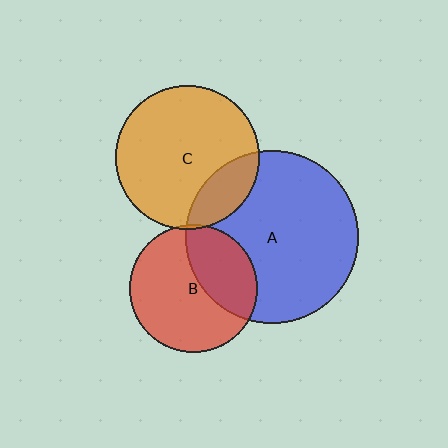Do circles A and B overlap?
Yes.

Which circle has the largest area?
Circle A (blue).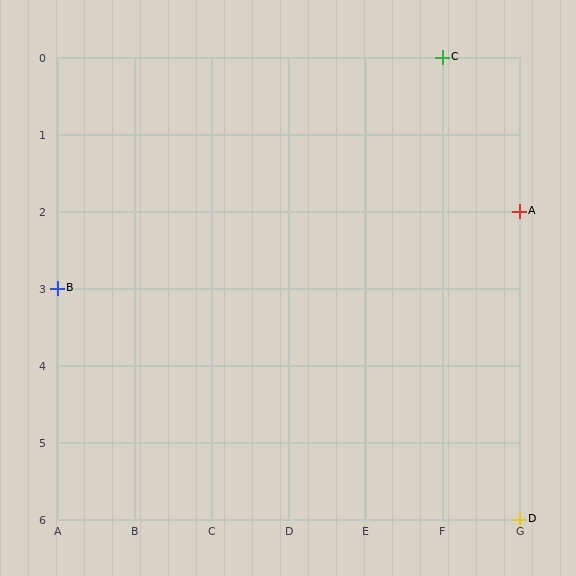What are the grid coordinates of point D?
Point D is at grid coordinates (G, 6).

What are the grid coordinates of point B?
Point B is at grid coordinates (A, 3).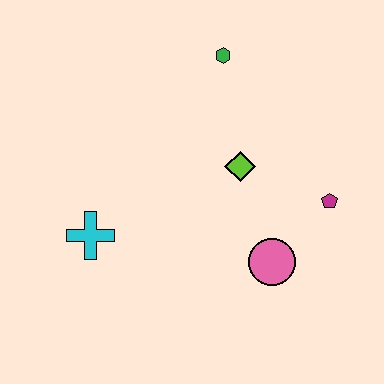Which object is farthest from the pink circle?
The green hexagon is farthest from the pink circle.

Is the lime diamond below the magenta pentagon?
No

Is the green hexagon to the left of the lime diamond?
Yes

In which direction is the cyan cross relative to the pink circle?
The cyan cross is to the left of the pink circle.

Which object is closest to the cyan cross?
The lime diamond is closest to the cyan cross.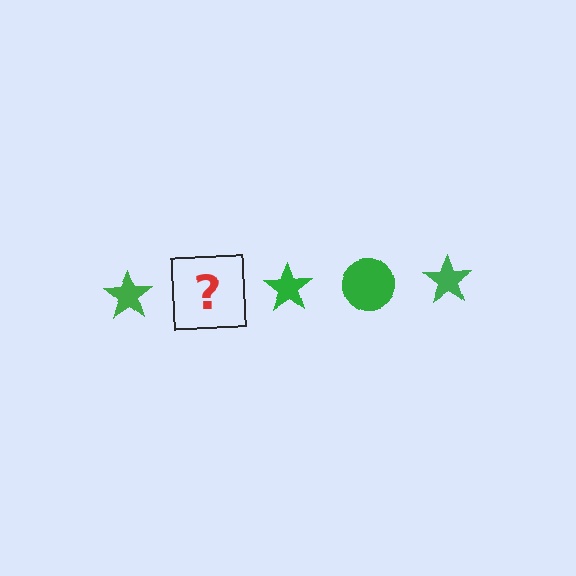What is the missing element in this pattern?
The missing element is a green circle.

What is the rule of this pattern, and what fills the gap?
The rule is that the pattern cycles through star, circle shapes in green. The gap should be filled with a green circle.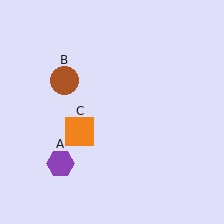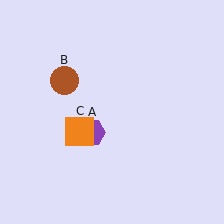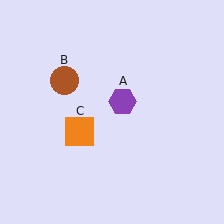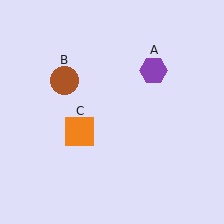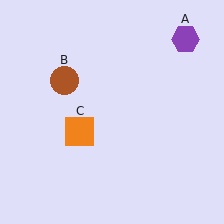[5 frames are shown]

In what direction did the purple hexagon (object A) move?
The purple hexagon (object A) moved up and to the right.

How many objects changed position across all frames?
1 object changed position: purple hexagon (object A).